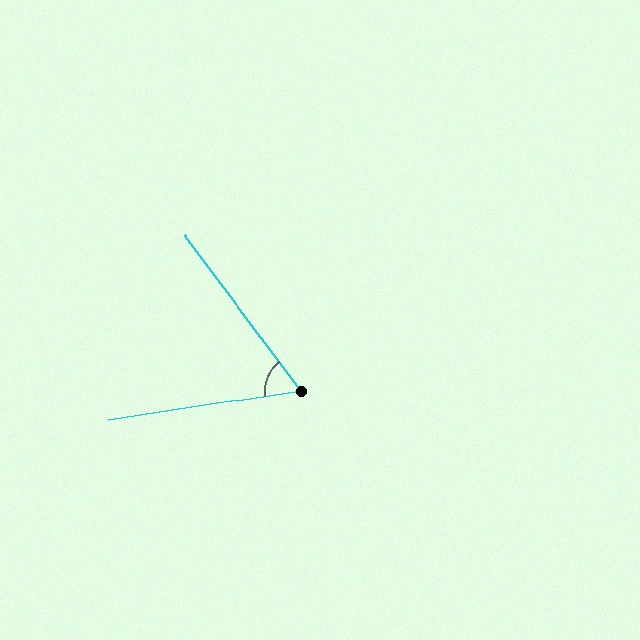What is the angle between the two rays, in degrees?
Approximately 62 degrees.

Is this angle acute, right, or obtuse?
It is acute.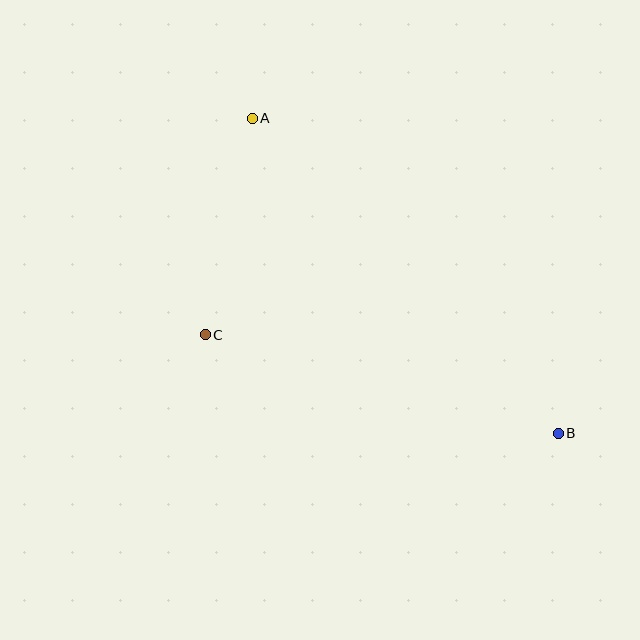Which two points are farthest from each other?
Points A and B are farthest from each other.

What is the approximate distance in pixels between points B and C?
The distance between B and C is approximately 366 pixels.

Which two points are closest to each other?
Points A and C are closest to each other.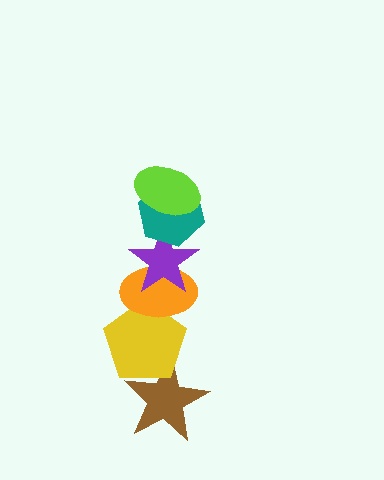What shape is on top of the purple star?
The teal hexagon is on top of the purple star.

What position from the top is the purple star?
The purple star is 3rd from the top.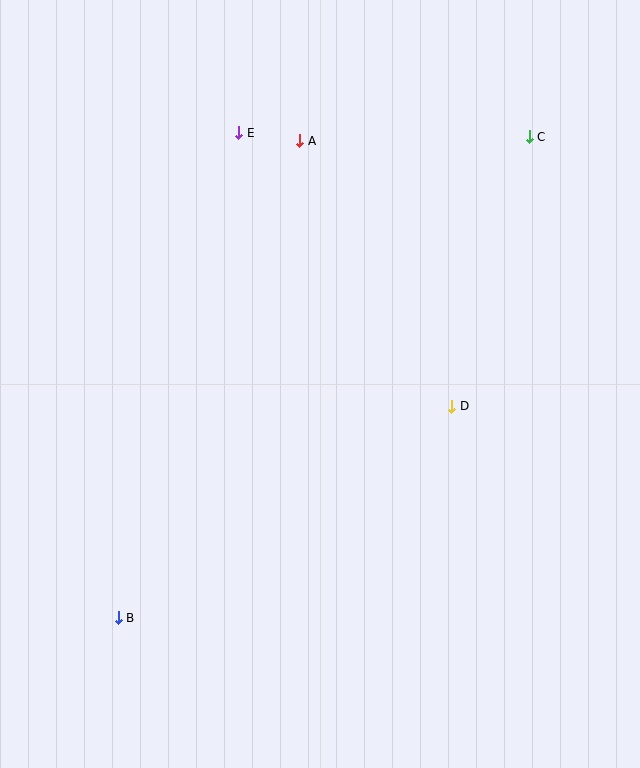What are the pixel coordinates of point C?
Point C is at (529, 137).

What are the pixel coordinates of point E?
Point E is at (239, 133).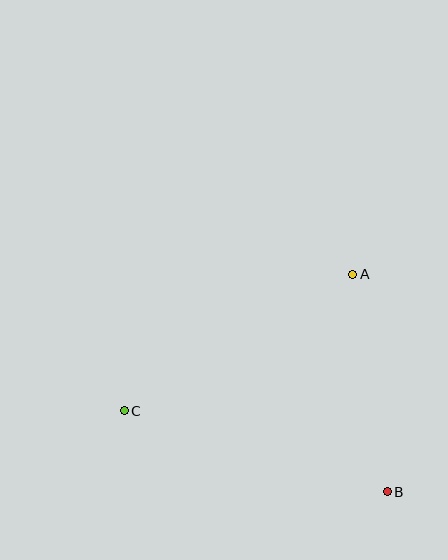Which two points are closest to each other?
Points A and B are closest to each other.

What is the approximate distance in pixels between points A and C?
The distance between A and C is approximately 266 pixels.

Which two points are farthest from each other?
Points B and C are farthest from each other.